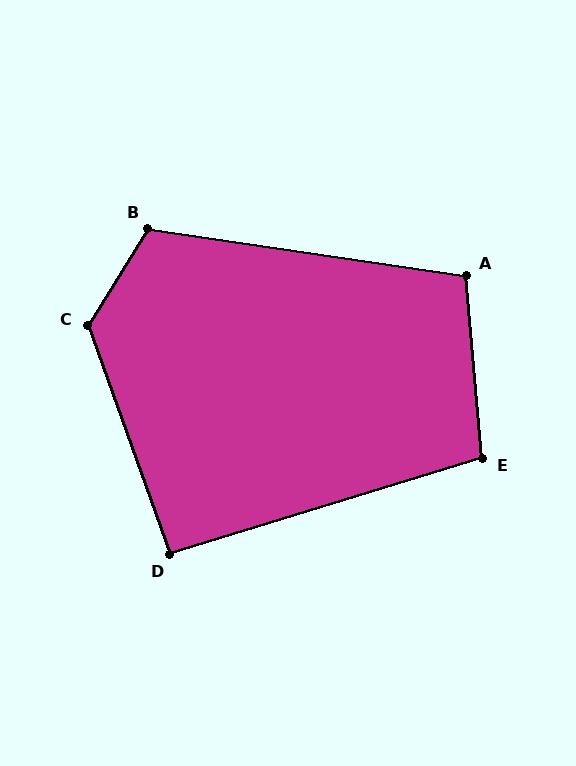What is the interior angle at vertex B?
Approximately 114 degrees (obtuse).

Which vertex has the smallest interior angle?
D, at approximately 93 degrees.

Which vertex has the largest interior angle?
C, at approximately 129 degrees.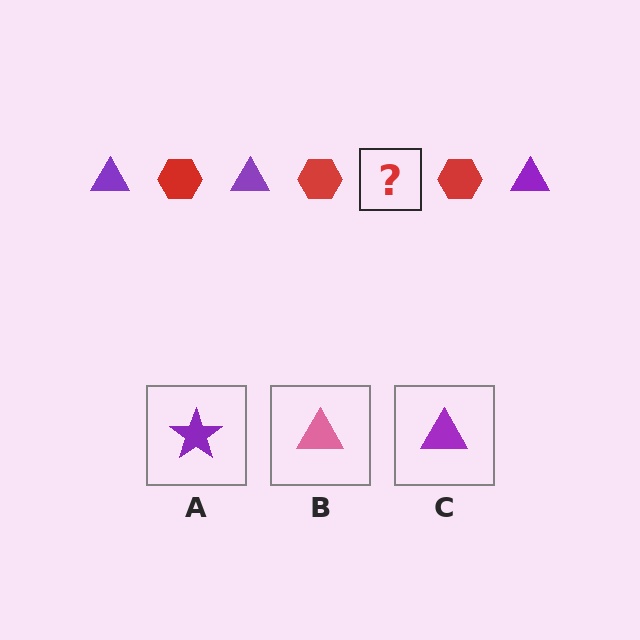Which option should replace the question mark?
Option C.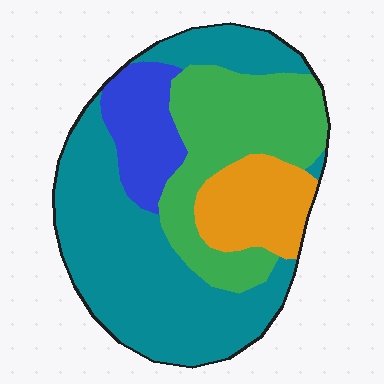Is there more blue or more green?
Green.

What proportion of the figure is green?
Green takes up between a quarter and a half of the figure.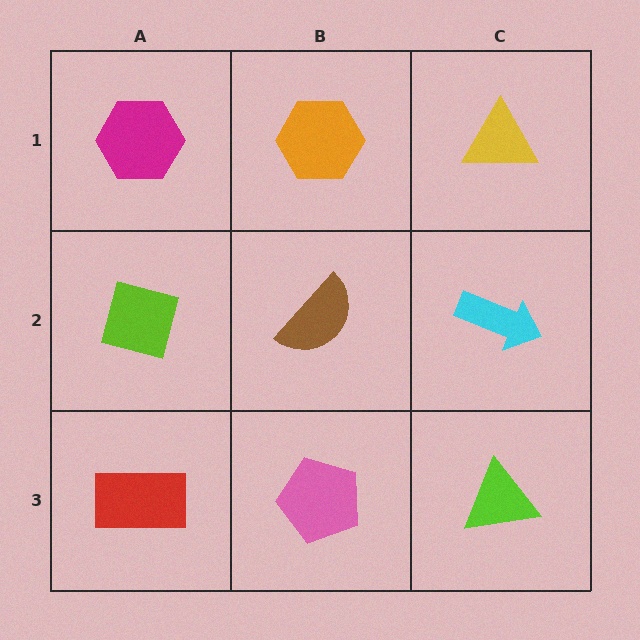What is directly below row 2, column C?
A lime triangle.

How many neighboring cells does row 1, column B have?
3.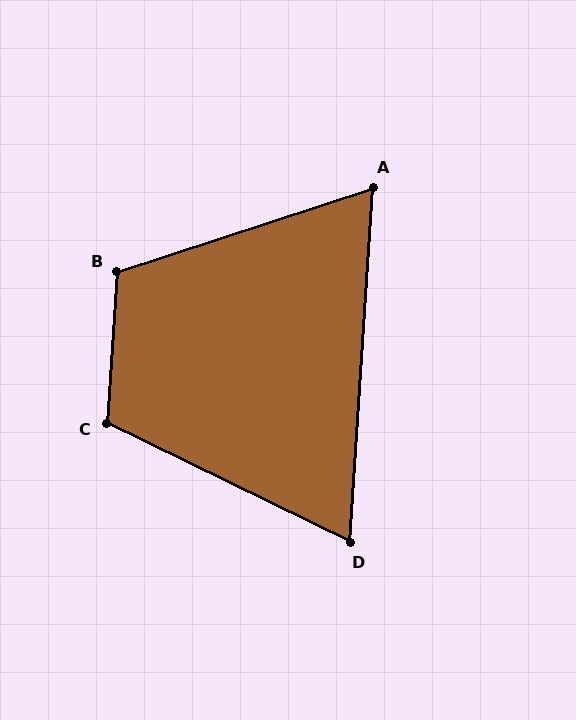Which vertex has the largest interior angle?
B, at approximately 112 degrees.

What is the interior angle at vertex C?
Approximately 112 degrees (obtuse).